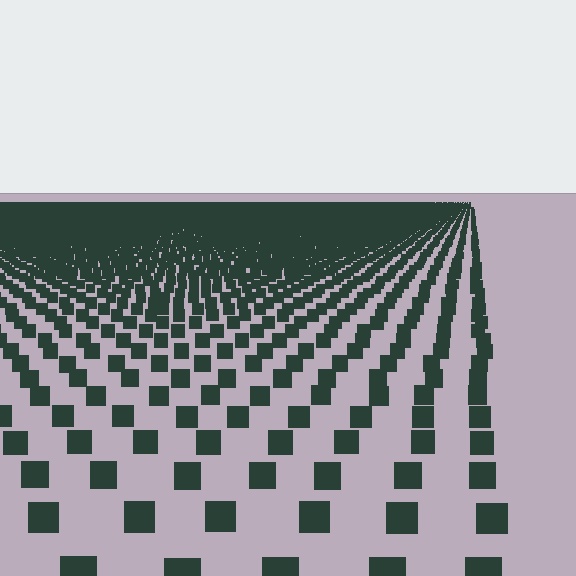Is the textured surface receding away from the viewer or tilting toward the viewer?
The surface is receding away from the viewer. Texture elements get smaller and denser toward the top.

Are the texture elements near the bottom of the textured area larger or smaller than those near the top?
Larger. Near the bottom, elements are closer to the viewer and appear at a bigger on-screen size.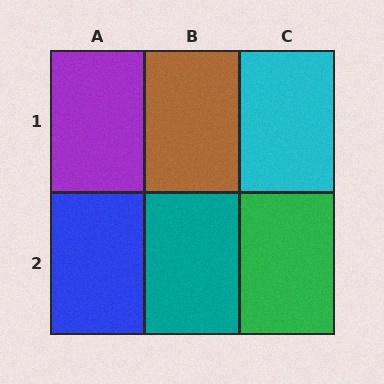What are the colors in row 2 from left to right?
Blue, teal, green.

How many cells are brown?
1 cell is brown.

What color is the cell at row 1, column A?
Purple.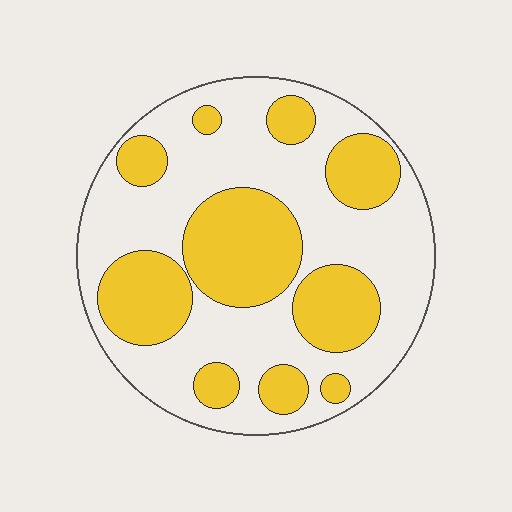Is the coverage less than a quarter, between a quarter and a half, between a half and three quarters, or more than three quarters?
Between a quarter and a half.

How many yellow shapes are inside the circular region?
10.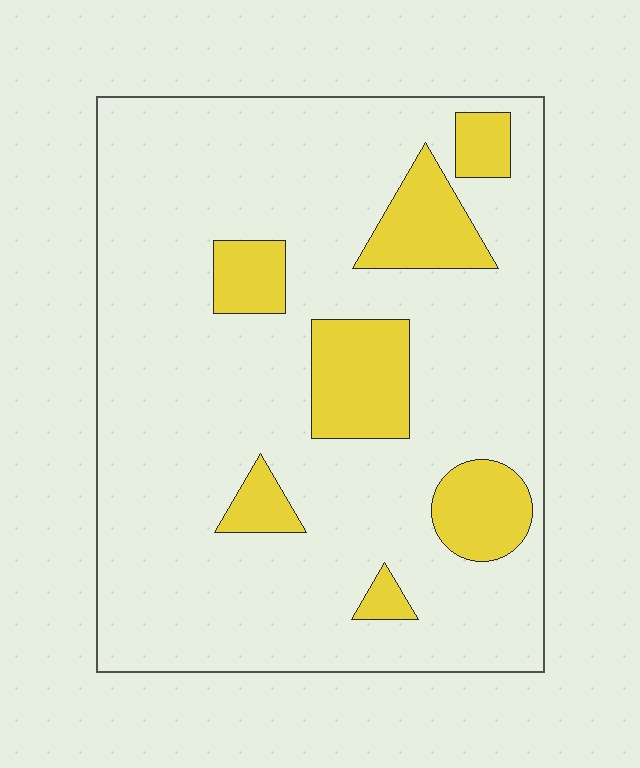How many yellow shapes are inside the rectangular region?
7.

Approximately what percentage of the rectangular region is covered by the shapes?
Approximately 15%.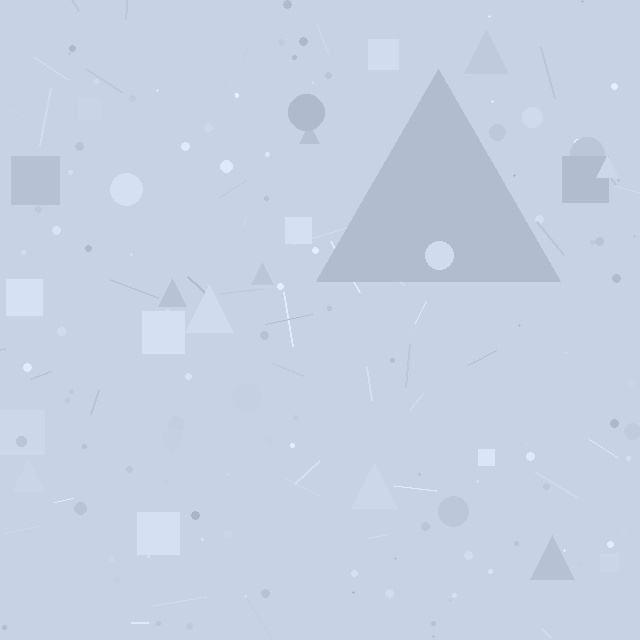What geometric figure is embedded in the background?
A triangle is embedded in the background.